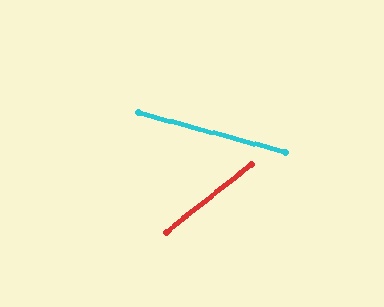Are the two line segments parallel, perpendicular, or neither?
Neither parallel nor perpendicular — they differ by about 54°.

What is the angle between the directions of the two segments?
Approximately 54 degrees.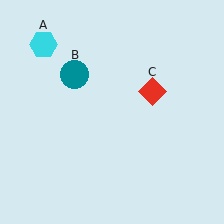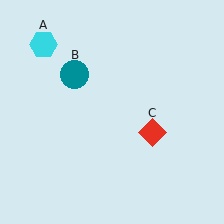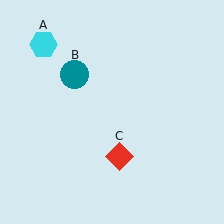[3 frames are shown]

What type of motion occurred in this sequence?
The red diamond (object C) rotated clockwise around the center of the scene.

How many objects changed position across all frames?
1 object changed position: red diamond (object C).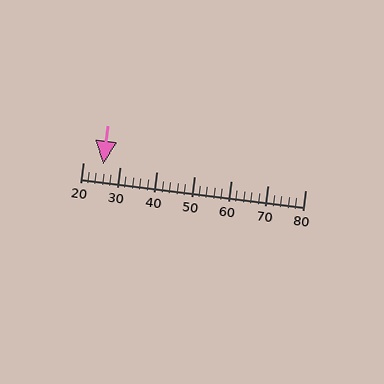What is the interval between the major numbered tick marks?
The major tick marks are spaced 10 units apart.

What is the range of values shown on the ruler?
The ruler shows values from 20 to 80.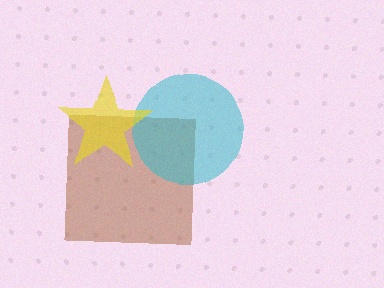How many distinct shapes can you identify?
There are 3 distinct shapes: a brown square, a cyan circle, a yellow star.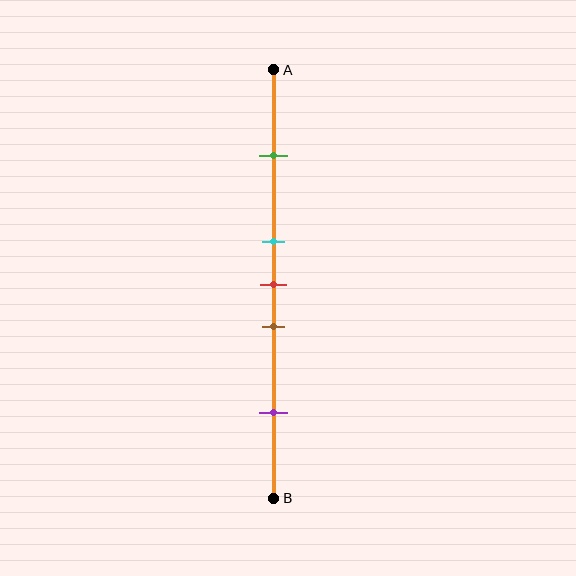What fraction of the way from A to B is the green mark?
The green mark is approximately 20% (0.2) of the way from A to B.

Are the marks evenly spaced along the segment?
No, the marks are not evenly spaced.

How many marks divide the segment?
There are 5 marks dividing the segment.